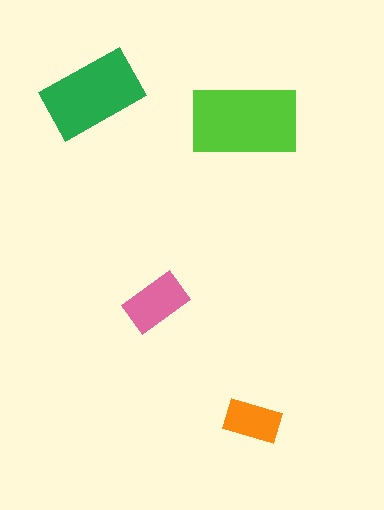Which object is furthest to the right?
The orange rectangle is rightmost.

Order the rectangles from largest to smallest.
the lime one, the green one, the pink one, the orange one.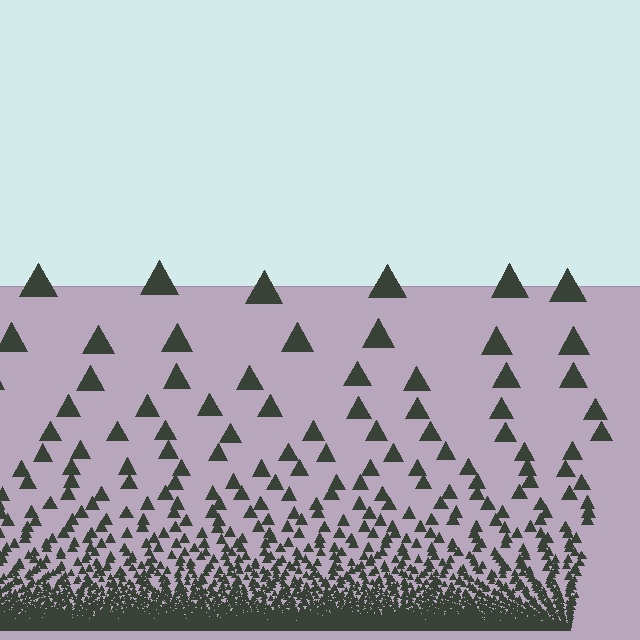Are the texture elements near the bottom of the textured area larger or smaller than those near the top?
Smaller. The gradient is inverted — elements near the bottom are smaller and denser.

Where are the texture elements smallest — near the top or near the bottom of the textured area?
Near the bottom.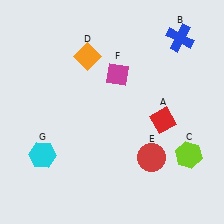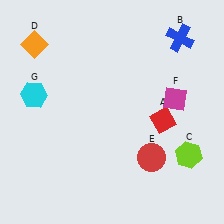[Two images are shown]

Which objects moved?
The objects that moved are: the orange diamond (D), the magenta diamond (F), the cyan hexagon (G).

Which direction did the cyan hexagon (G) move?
The cyan hexagon (G) moved up.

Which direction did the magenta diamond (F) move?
The magenta diamond (F) moved right.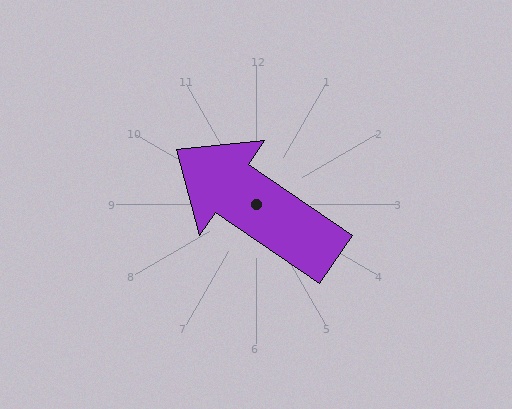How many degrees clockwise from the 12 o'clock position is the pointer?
Approximately 304 degrees.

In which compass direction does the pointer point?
Northwest.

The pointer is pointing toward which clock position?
Roughly 10 o'clock.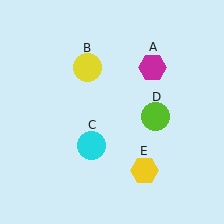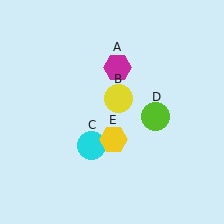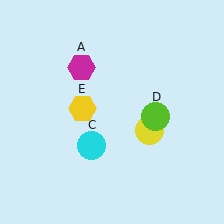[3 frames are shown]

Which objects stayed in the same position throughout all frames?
Cyan circle (object C) and lime circle (object D) remained stationary.